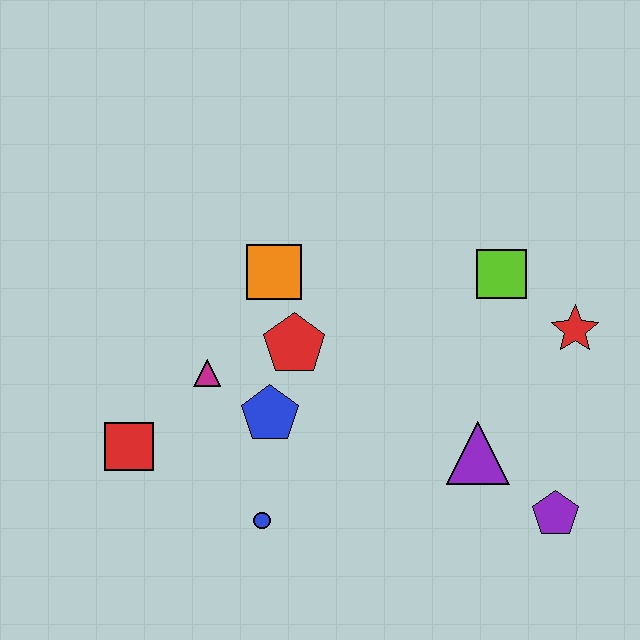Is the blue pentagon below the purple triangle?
No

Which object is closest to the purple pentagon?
The purple triangle is closest to the purple pentagon.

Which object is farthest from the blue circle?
The red star is farthest from the blue circle.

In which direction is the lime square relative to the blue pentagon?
The lime square is to the right of the blue pentagon.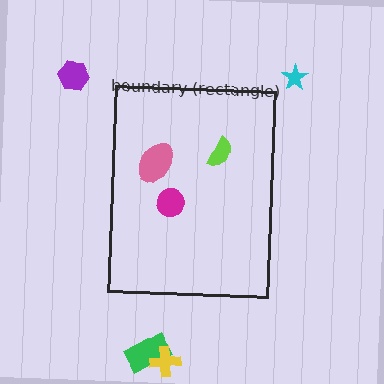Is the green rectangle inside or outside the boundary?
Outside.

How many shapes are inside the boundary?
3 inside, 4 outside.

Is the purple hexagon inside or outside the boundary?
Outside.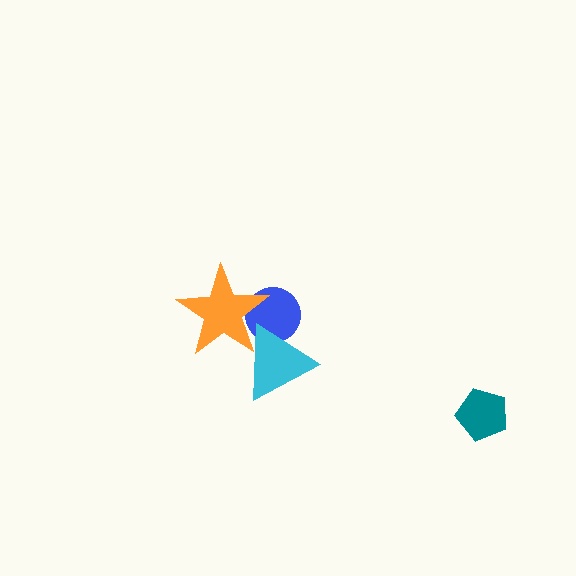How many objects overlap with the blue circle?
2 objects overlap with the blue circle.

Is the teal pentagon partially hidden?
No, no other shape covers it.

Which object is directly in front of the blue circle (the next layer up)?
The cyan triangle is directly in front of the blue circle.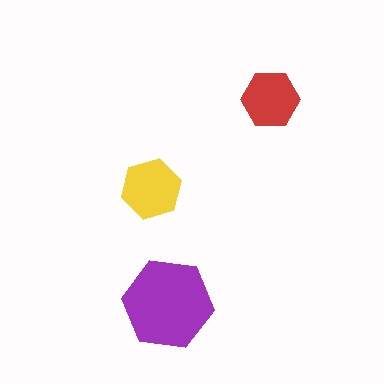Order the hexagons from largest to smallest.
the purple one, the yellow one, the red one.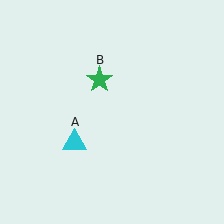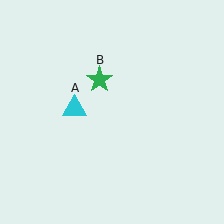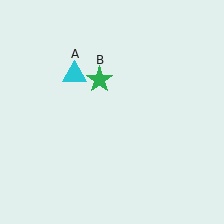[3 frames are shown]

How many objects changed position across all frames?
1 object changed position: cyan triangle (object A).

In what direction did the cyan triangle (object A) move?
The cyan triangle (object A) moved up.